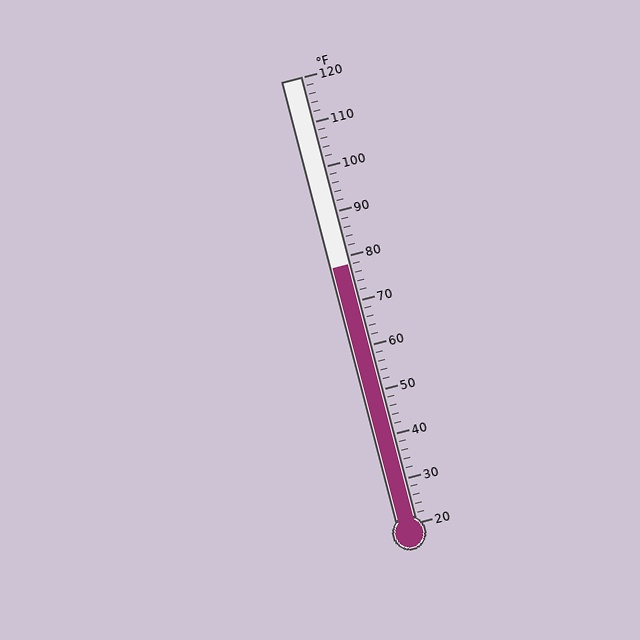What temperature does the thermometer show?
The thermometer shows approximately 78°F.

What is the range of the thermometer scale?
The thermometer scale ranges from 20°F to 120°F.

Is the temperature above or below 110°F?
The temperature is below 110°F.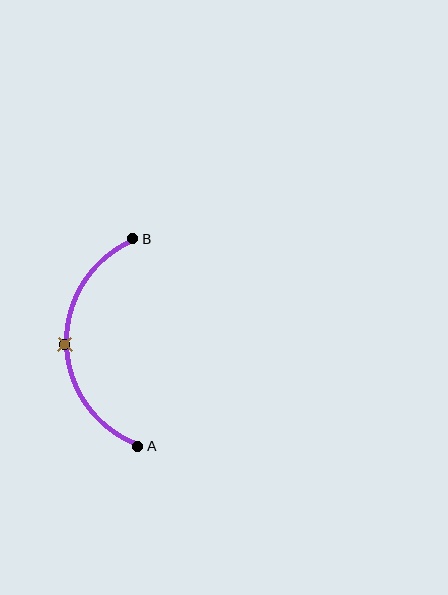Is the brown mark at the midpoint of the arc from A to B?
Yes. The brown mark lies on the arc at equal arc-length from both A and B — it is the arc midpoint.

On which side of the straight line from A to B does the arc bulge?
The arc bulges to the left of the straight line connecting A and B.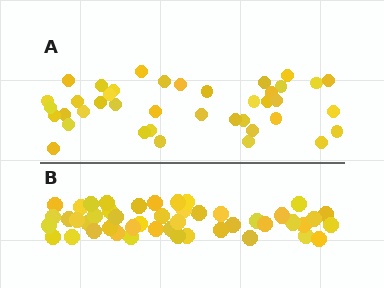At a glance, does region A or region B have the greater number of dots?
Region B (the bottom region) has more dots.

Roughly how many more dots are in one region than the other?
Region B has roughly 8 or so more dots than region A.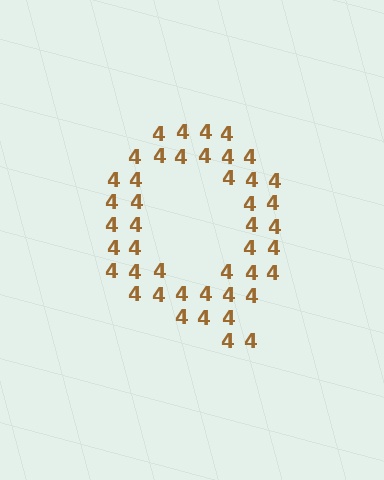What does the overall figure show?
The overall figure shows the letter Q.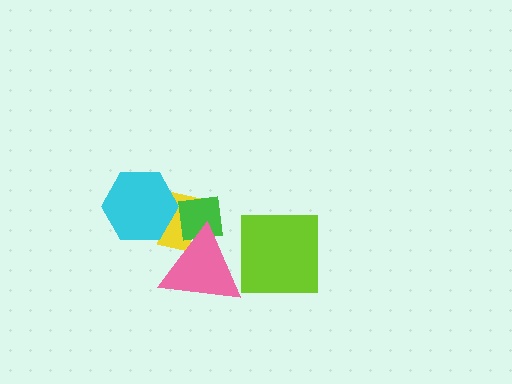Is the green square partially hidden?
Yes, it is partially covered by another shape.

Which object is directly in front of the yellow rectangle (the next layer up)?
The green square is directly in front of the yellow rectangle.